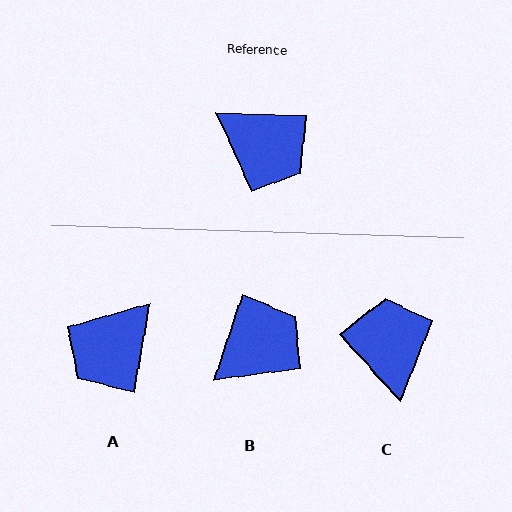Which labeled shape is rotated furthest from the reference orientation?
C, about 135 degrees away.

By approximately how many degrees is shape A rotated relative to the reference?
Approximately 98 degrees clockwise.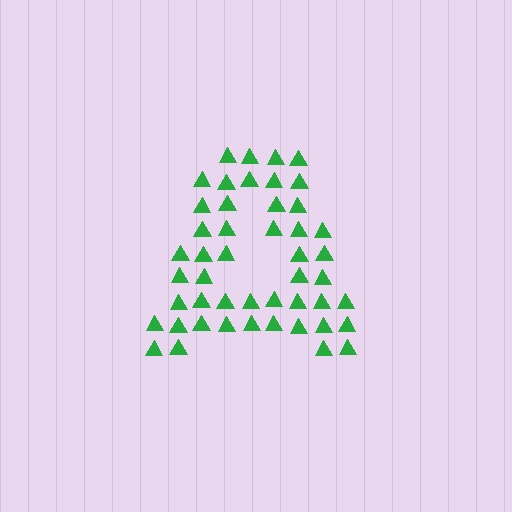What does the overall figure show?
The overall figure shows the letter A.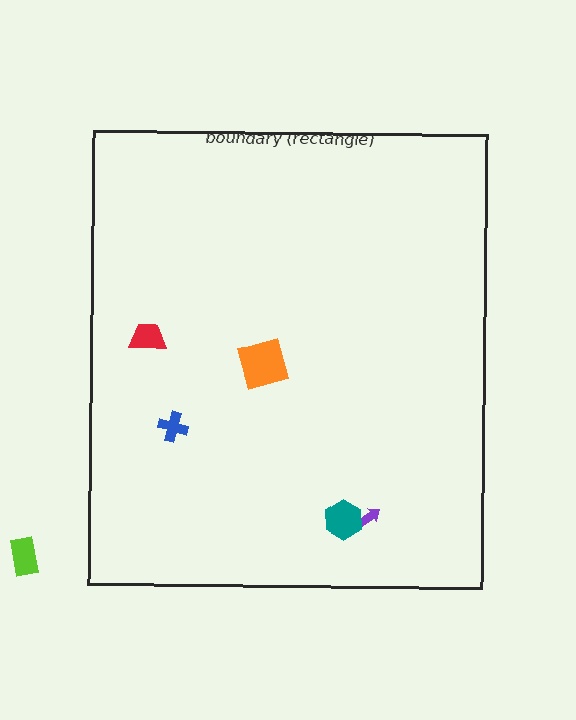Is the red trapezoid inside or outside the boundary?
Inside.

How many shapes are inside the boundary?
5 inside, 1 outside.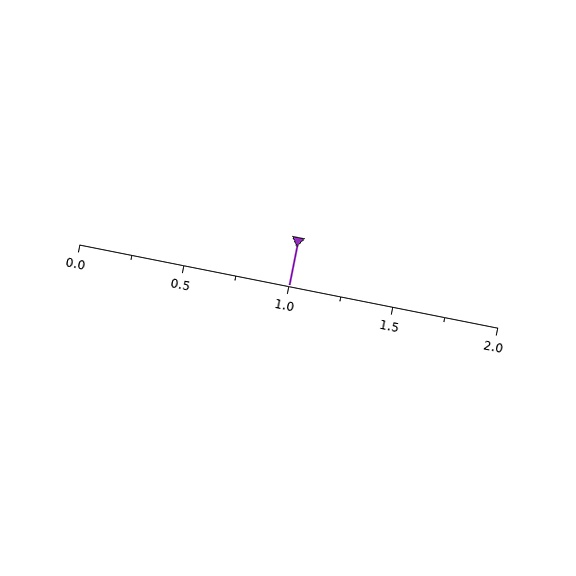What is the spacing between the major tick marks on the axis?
The major ticks are spaced 0.5 apart.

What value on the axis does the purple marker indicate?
The marker indicates approximately 1.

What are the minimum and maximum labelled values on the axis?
The axis runs from 0.0 to 2.0.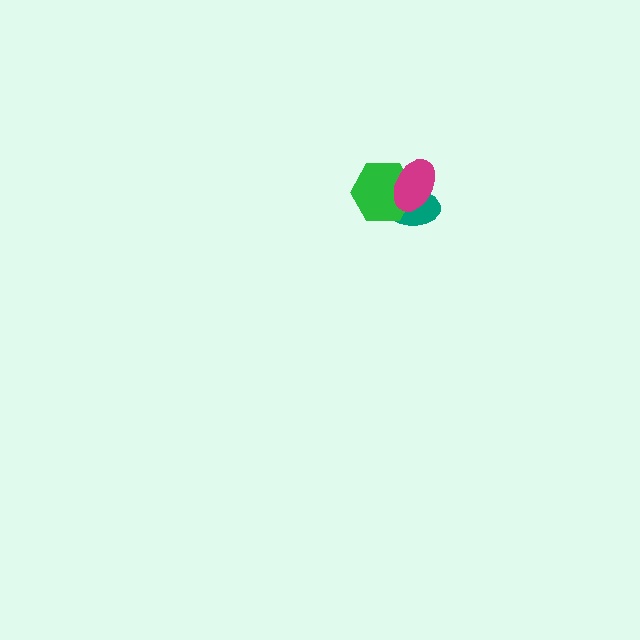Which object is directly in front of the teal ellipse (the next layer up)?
The green hexagon is directly in front of the teal ellipse.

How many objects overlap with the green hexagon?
2 objects overlap with the green hexagon.